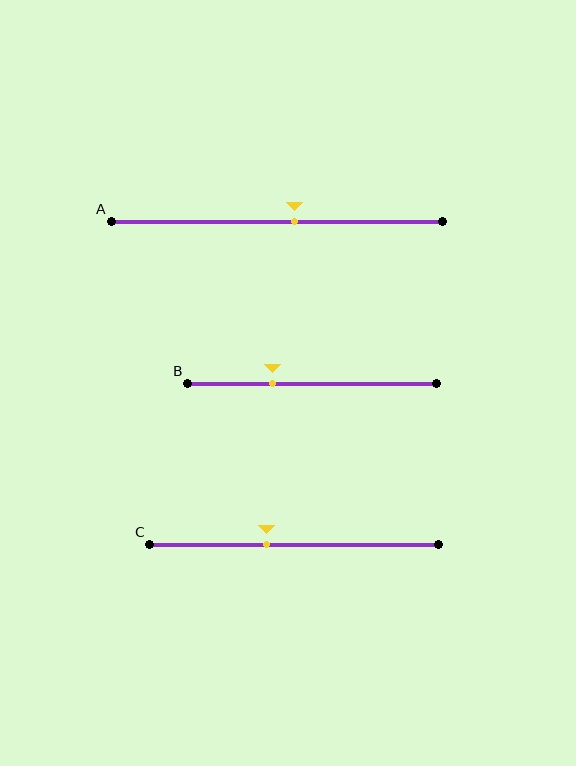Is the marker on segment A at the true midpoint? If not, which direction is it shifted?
No, the marker on segment A is shifted to the right by about 5% of the segment length.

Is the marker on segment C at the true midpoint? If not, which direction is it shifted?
No, the marker on segment C is shifted to the left by about 10% of the segment length.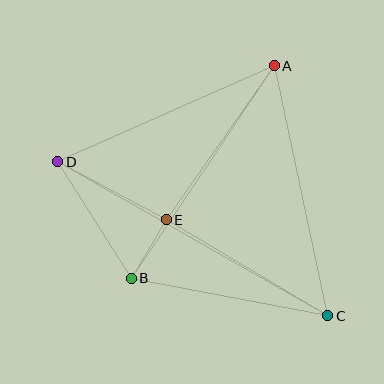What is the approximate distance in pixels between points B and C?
The distance between B and C is approximately 200 pixels.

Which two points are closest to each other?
Points B and E are closest to each other.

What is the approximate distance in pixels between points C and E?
The distance between C and E is approximately 188 pixels.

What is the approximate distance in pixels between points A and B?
The distance between A and B is approximately 256 pixels.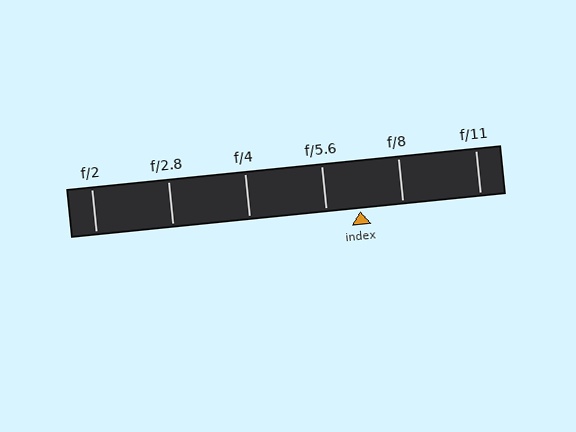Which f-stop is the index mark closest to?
The index mark is closest to f/5.6.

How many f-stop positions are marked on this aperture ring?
There are 6 f-stop positions marked.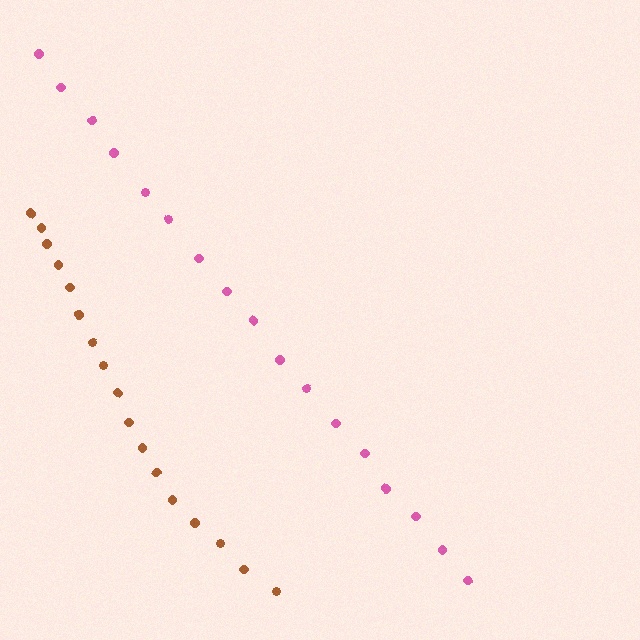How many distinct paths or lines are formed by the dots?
There are 2 distinct paths.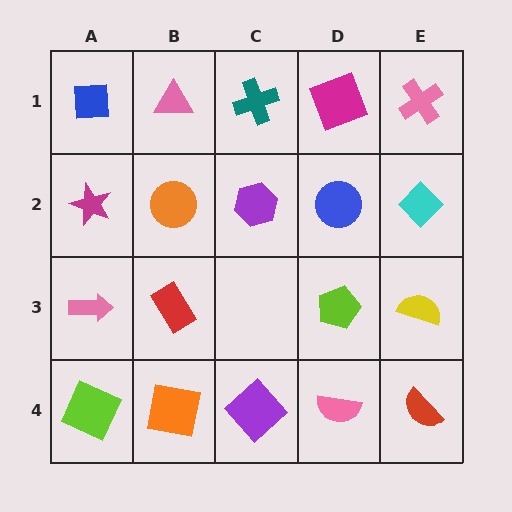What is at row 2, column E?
A cyan diamond.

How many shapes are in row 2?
5 shapes.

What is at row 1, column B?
A pink triangle.